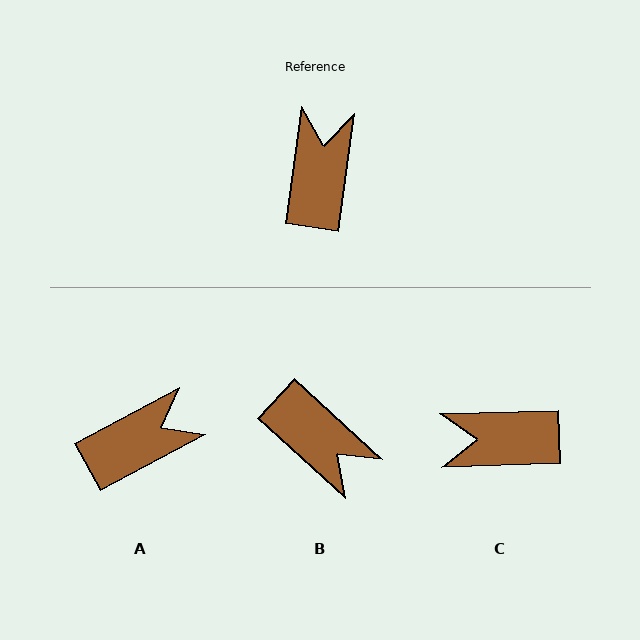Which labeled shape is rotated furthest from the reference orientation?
B, about 124 degrees away.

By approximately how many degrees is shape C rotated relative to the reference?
Approximately 100 degrees counter-clockwise.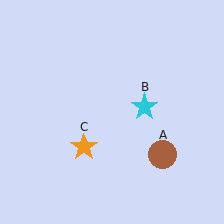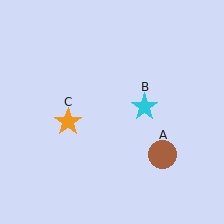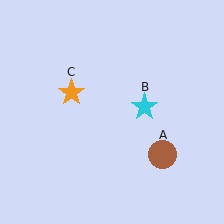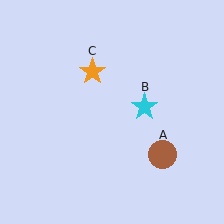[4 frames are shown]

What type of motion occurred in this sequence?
The orange star (object C) rotated clockwise around the center of the scene.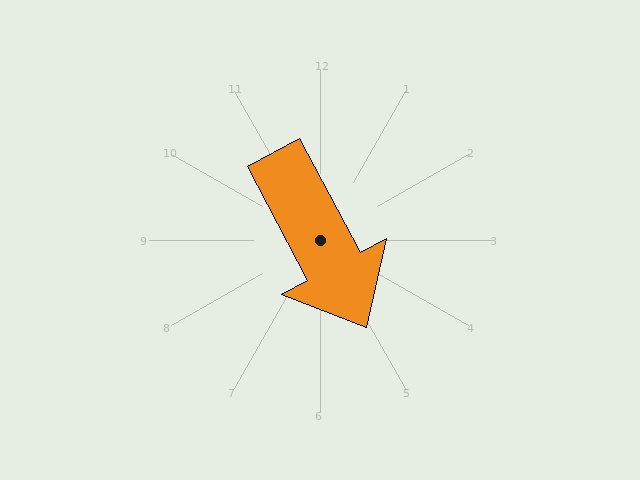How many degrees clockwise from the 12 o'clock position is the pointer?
Approximately 152 degrees.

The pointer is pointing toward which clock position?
Roughly 5 o'clock.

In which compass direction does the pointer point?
Southeast.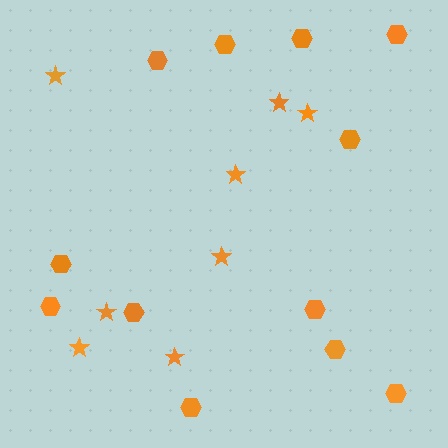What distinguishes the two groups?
There are 2 groups: one group of stars (8) and one group of hexagons (12).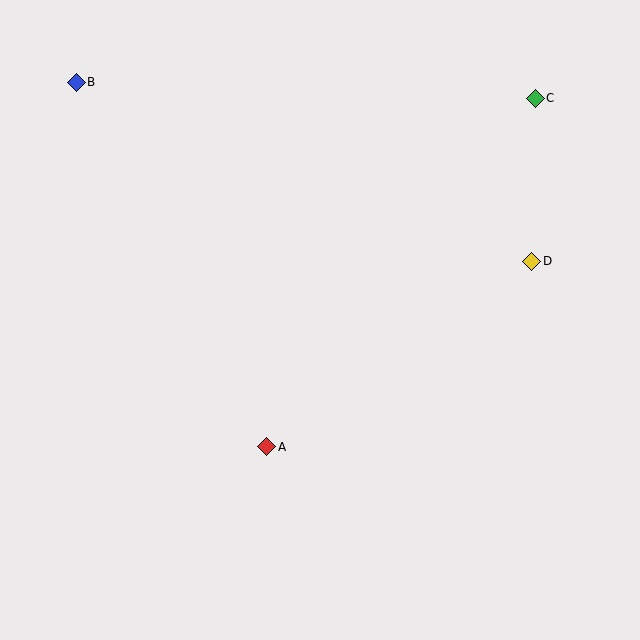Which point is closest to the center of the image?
Point A at (267, 447) is closest to the center.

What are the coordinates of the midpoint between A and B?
The midpoint between A and B is at (172, 264).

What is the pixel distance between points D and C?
The distance between D and C is 163 pixels.